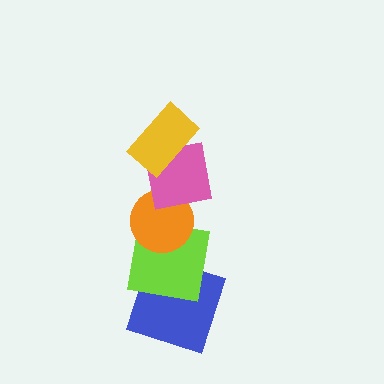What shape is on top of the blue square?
The lime square is on top of the blue square.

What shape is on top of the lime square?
The orange circle is on top of the lime square.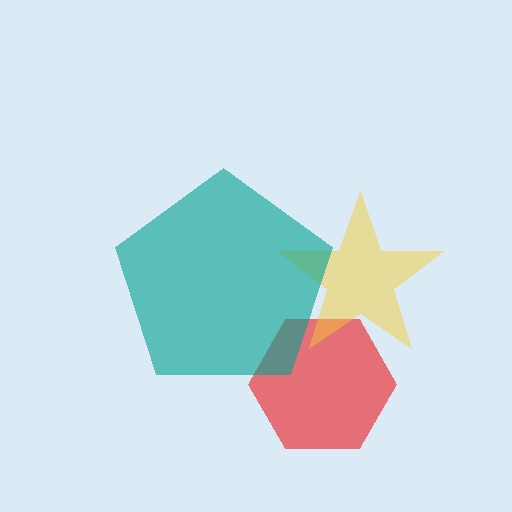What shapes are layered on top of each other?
The layered shapes are: a red hexagon, a yellow star, a teal pentagon.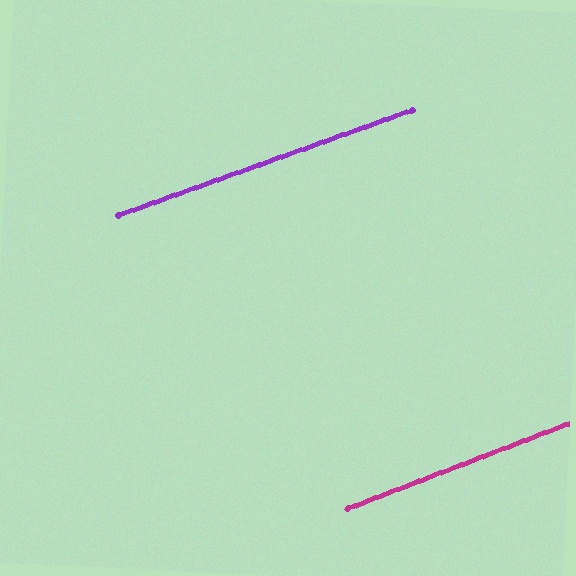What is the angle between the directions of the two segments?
Approximately 1 degree.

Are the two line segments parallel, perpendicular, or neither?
Parallel — their directions differ by only 1.2°.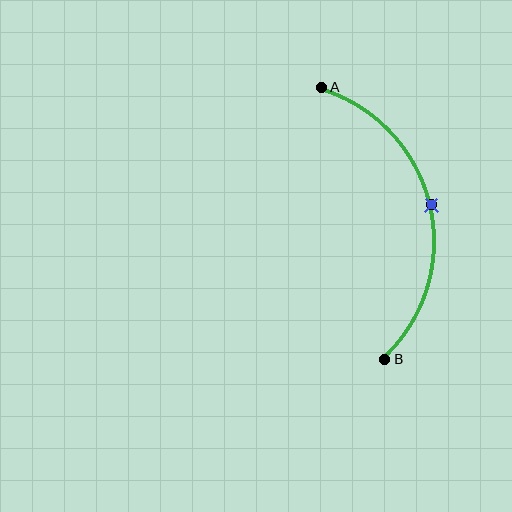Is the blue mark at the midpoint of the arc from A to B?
Yes. The blue mark lies on the arc at equal arc-length from both A and B — it is the arc midpoint.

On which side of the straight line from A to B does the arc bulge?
The arc bulges to the right of the straight line connecting A and B.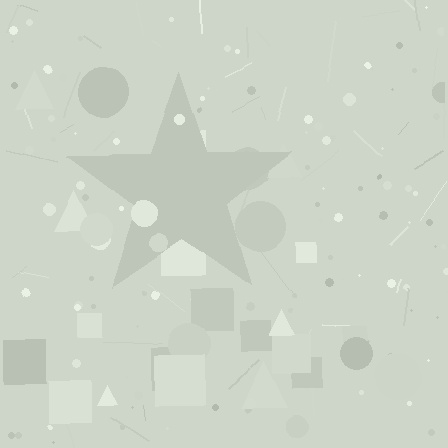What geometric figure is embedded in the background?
A star is embedded in the background.